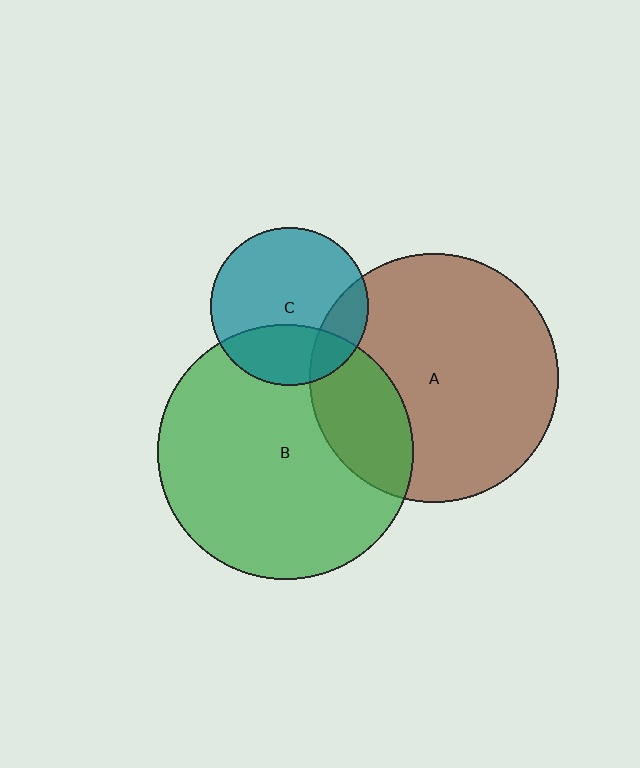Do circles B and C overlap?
Yes.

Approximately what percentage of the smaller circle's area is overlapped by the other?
Approximately 30%.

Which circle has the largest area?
Circle B (green).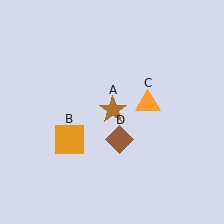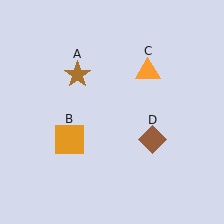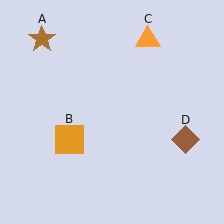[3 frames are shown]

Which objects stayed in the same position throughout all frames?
Orange square (object B) remained stationary.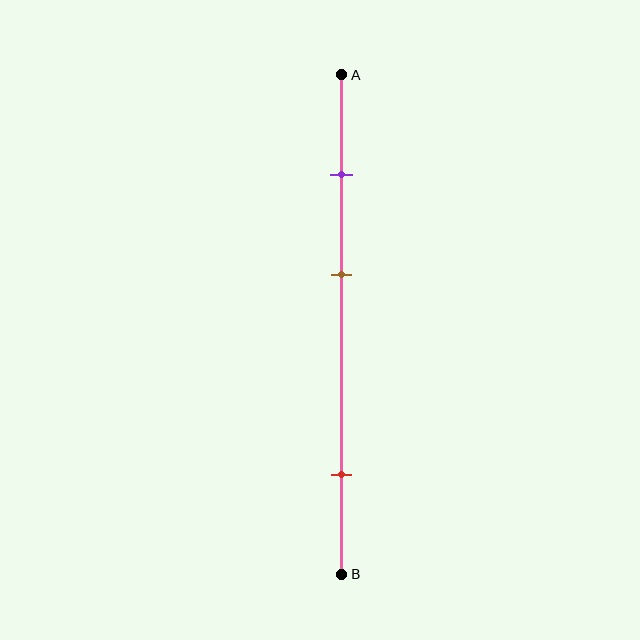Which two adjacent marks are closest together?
The purple and brown marks are the closest adjacent pair.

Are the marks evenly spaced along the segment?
No, the marks are not evenly spaced.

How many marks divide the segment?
There are 3 marks dividing the segment.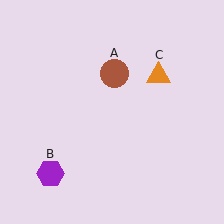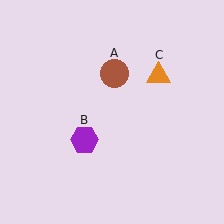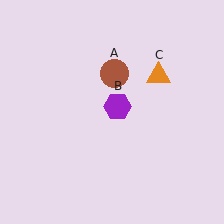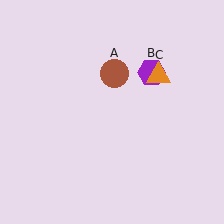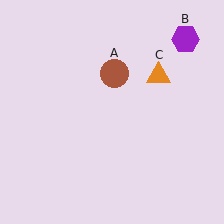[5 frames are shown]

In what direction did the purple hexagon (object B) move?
The purple hexagon (object B) moved up and to the right.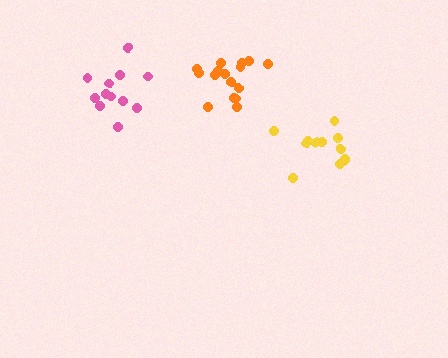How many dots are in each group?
Group 1: 12 dots, Group 2: 16 dots, Group 3: 12 dots (40 total).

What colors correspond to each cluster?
The clusters are colored: yellow, orange, pink.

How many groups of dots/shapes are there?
There are 3 groups.